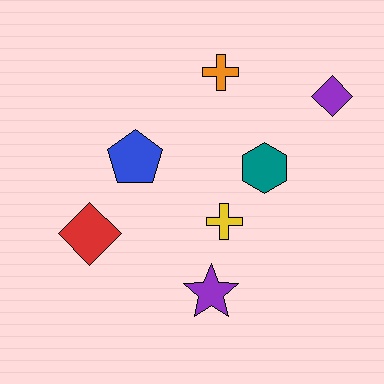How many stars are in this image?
There is 1 star.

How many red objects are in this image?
There is 1 red object.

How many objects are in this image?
There are 7 objects.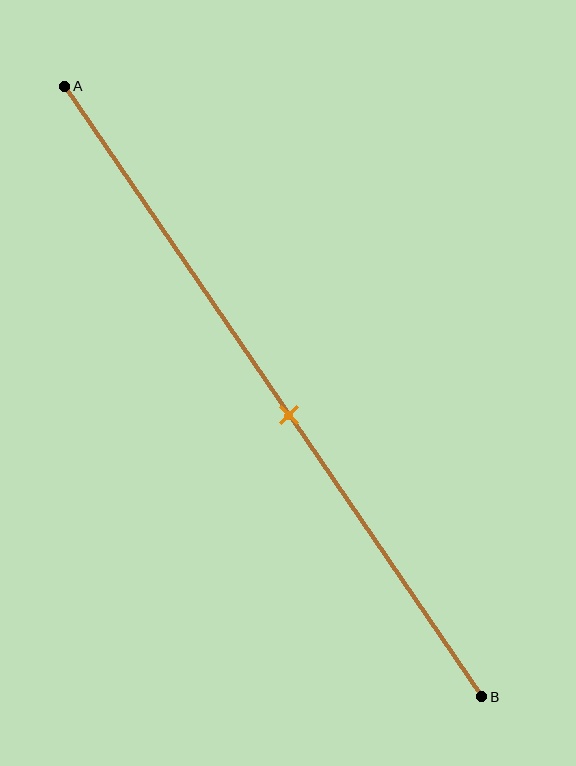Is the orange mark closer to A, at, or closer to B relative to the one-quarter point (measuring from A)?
The orange mark is closer to point B than the one-quarter point of segment AB.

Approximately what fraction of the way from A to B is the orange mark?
The orange mark is approximately 55% of the way from A to B.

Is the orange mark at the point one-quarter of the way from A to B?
No, the mark is at about 55% from A, not at the 25% one-quarter point.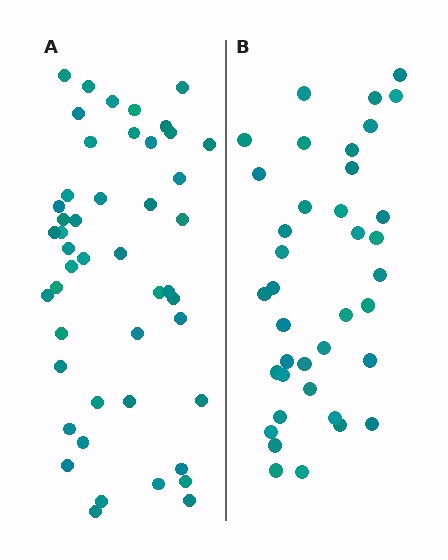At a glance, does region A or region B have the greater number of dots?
Region A (the left region) has more dots.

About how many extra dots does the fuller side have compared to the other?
Region A has roughly 8 or so more dots than region B.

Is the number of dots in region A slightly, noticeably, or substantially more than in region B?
Region A has only slightly more — the two regions are fairly close. The ratio is roughly 1.2 to 1.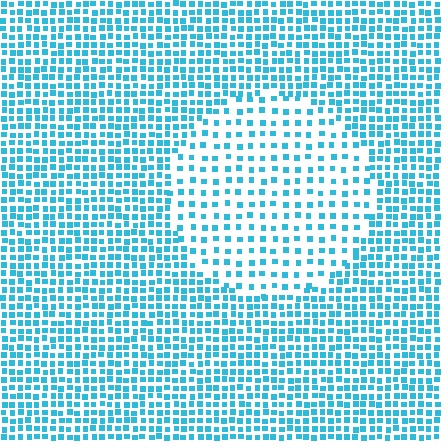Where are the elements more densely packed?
The elements are more densely packed outside the circle boundary.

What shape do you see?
I see a circle.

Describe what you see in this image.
The image contains small cyan elements arranged at two different densities. A circle-shaped region is visible where the elements are less densely packed than the surrounding area.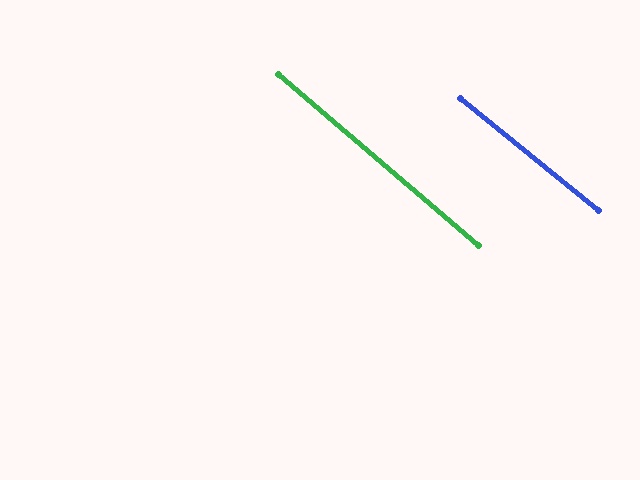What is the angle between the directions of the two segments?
Approximately 1 degree.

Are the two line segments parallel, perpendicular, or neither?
Parallel — their directions differ by only 1.4°.